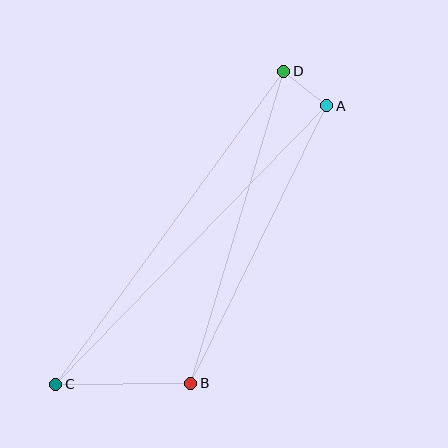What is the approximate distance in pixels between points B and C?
The distance between B and C is approximately 135 pixels.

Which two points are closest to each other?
Points A and D are closest to each other.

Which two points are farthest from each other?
Points A and C are farthest from each other.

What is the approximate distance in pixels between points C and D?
The distance between C and D is approximately 387 pixels.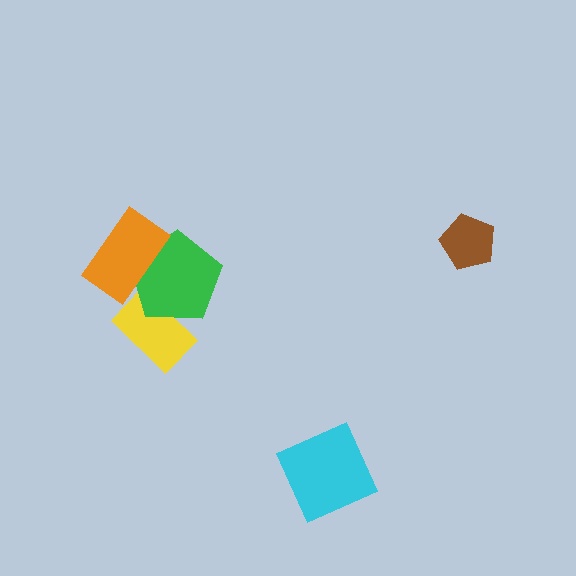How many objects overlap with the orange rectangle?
1 object overlaps with the orange rectangle.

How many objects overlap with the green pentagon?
2 objects overlap with the green pentagon.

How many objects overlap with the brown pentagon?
0 objects overlap with the brown pentagon.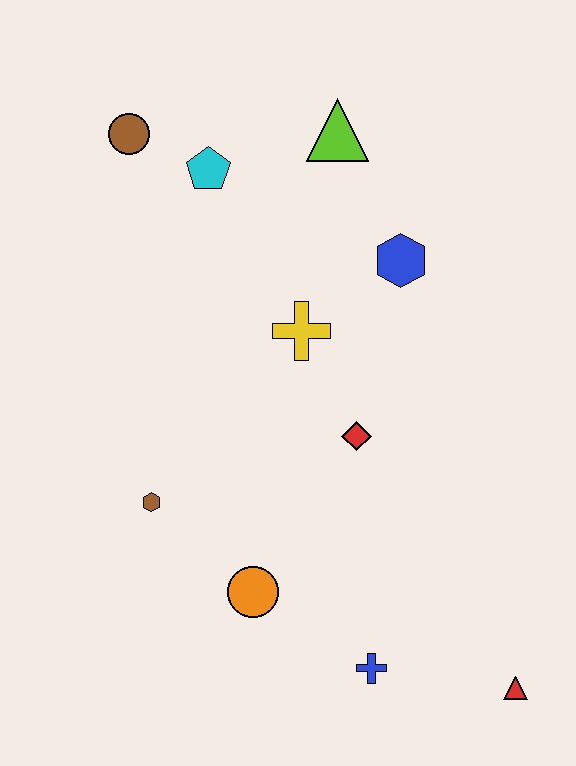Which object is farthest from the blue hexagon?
The red triangle is farthest from the blue hexagon.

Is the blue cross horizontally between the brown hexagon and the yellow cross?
No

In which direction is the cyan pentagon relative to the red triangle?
The cyan pentagon is above the red triangle.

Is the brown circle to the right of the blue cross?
No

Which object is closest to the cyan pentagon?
The brown circle is closest to the cyan pentagon.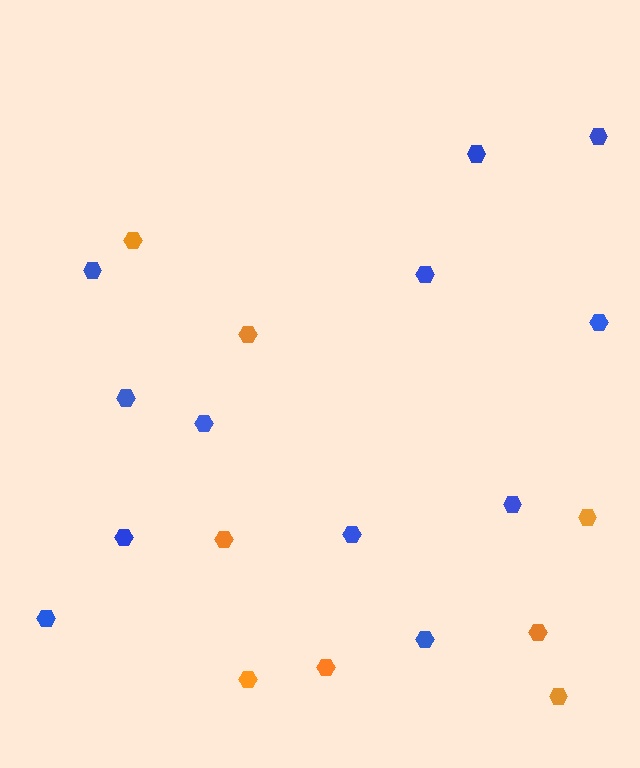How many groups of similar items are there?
There are 2 groups: one group of orange hexagons (8) and one group of blue hexagons (12).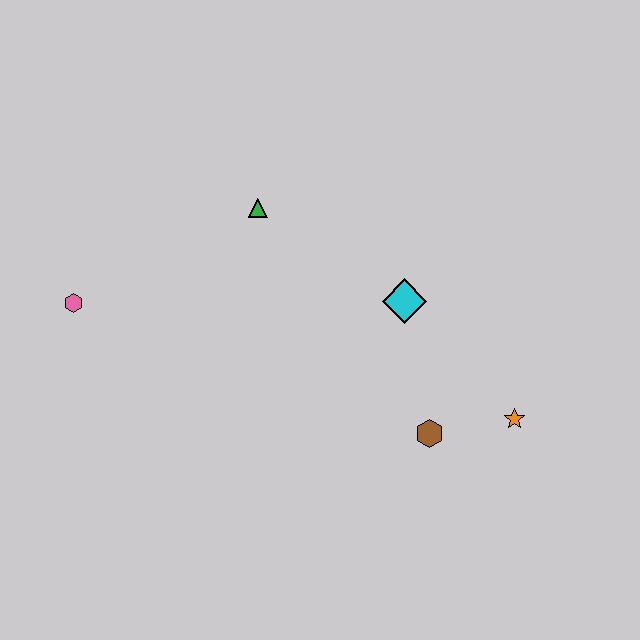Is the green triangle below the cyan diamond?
No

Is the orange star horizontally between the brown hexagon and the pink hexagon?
No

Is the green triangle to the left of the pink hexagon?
No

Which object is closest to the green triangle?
The cyan diamond is closest to the green triangle.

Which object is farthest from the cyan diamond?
The pink hexagon is farthest from the cyan diamond.